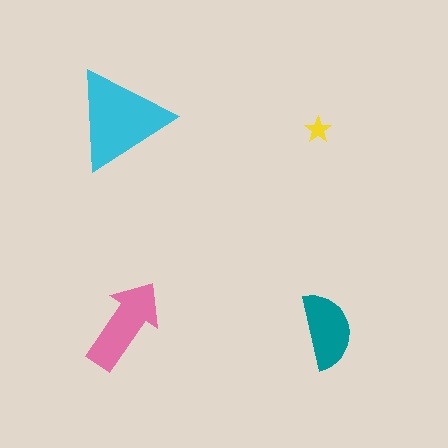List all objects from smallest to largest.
The yellow star, the teal semicircle, the pink arrow, the cyan triangle.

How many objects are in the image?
There are 4 objects in the image.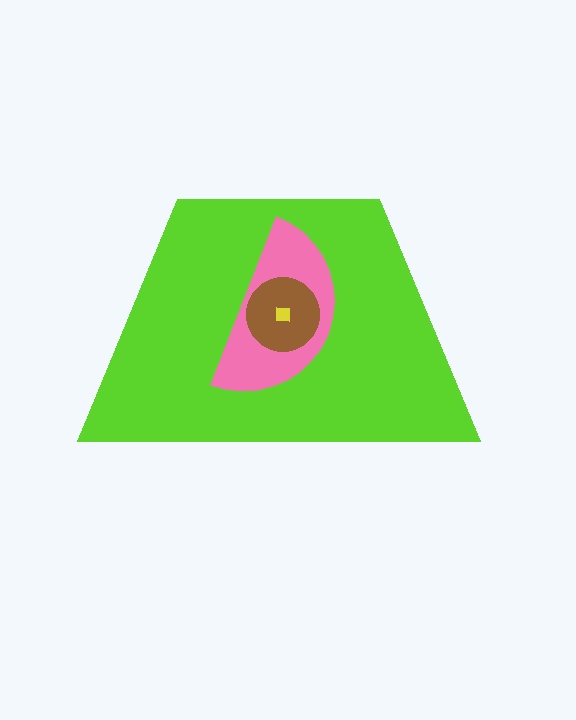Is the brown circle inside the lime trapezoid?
Yes.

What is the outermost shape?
The lime trapezoid.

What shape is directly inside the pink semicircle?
The brown circle.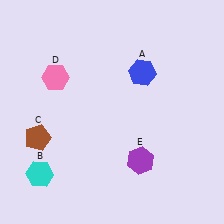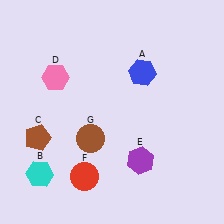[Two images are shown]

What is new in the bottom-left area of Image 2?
A red circle (F) was added in the bottom-left area of Image 2.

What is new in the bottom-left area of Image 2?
A brown circle (G) was added in the bottom-left area of Image 2.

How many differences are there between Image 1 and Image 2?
There are 2 differences between the two images.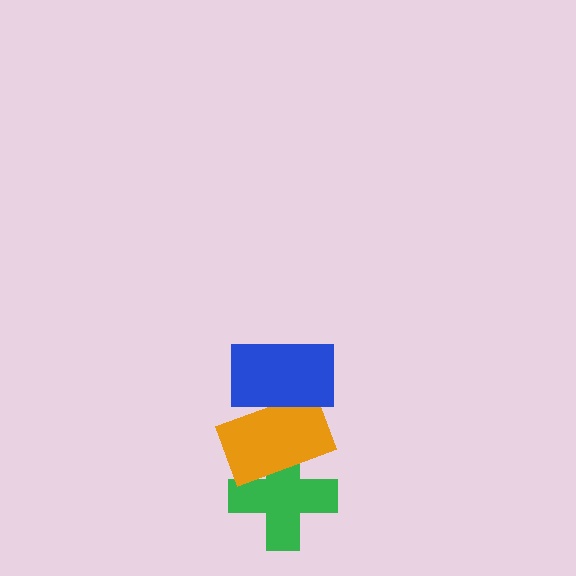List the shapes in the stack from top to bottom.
From top to bottom: the blue rectangle, the orange rectangle, the green cross.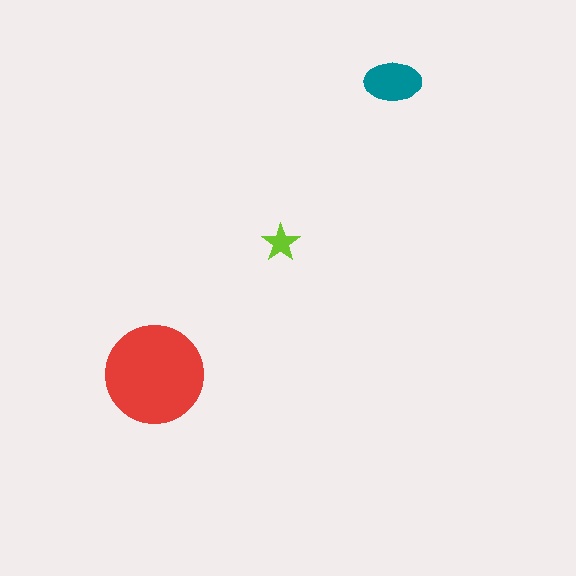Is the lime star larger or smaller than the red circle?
Smaller.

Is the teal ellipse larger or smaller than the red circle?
Smaller.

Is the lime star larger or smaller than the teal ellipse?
Smaller.